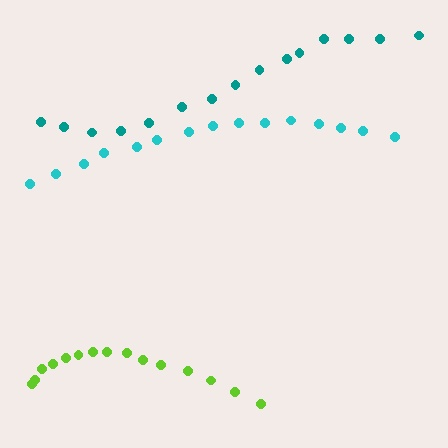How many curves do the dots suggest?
There are 3 distinct paths.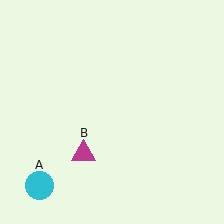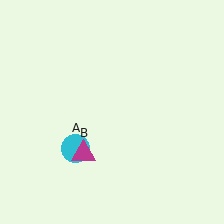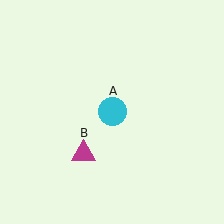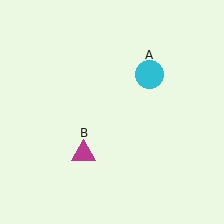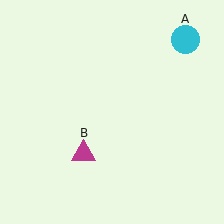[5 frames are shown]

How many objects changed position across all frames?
1 object changed position: cyan circle (object A).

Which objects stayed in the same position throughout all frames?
Magenta triangle (object B) remained stationary.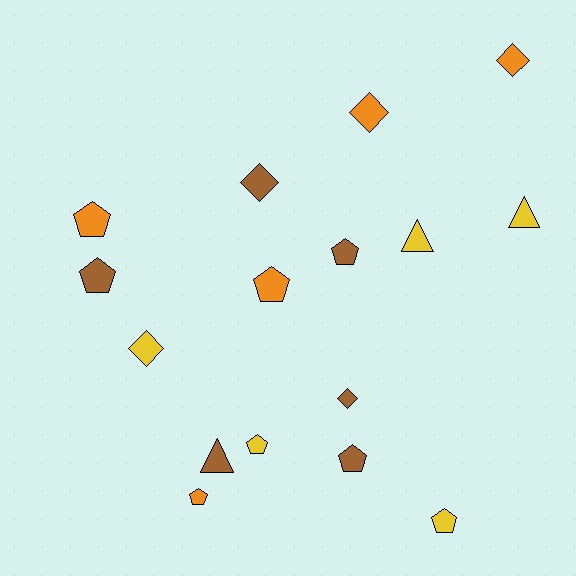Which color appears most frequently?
Brown, with 6 objects.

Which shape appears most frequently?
Pentagon, with 8 objects.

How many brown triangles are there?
There is 1 brown triangle.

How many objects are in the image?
There are 16 objects.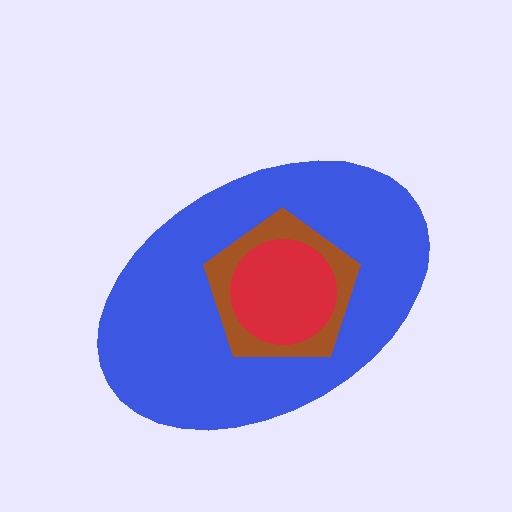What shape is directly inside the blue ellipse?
The brown pentagon.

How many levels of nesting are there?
3.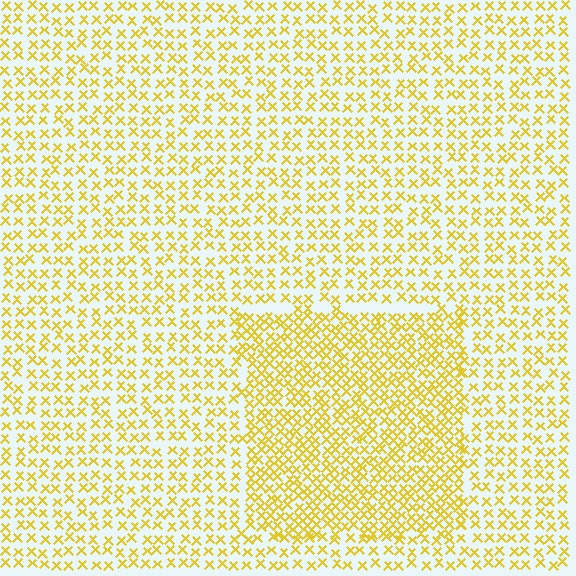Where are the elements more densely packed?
The elements are more densely packed inside the rectangle boundary.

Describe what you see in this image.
The image contains small yellow elements arranged at two different densities. A rectangle-shaped region is visible where the elements are more densely packed than the surrounding area.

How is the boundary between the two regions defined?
The boundary is defined by a change in element density (approximately 1.8x ratio). All elements are the same color, size, and shape.